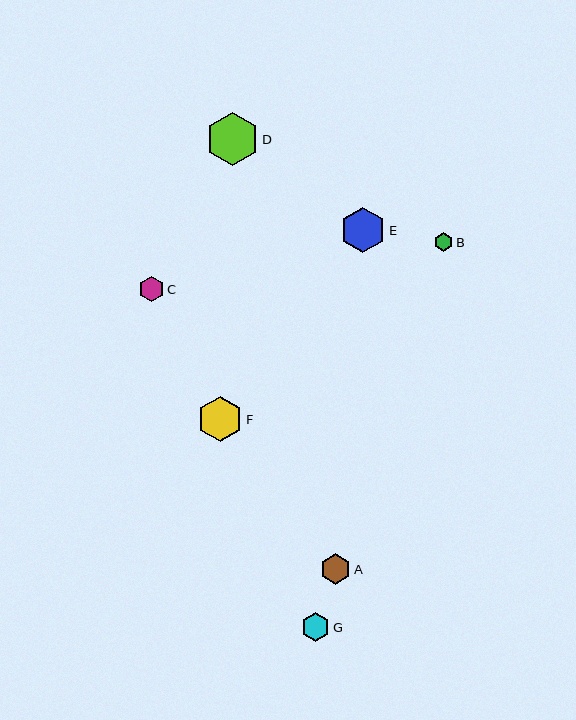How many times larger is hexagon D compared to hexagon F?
Hexagon D is approximately 1.2 times the size of hexagon F.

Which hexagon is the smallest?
Hexagon B is the smallest with a size of approximately 19 pixels.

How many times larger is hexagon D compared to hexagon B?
Hexagon D is approximately 2.9 times the size of hexagon B.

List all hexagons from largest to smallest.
From largest to smallest: D, E, F, A, G, C, B.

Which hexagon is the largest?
Hexagon D is the largest with a size of approximately 53 pixels.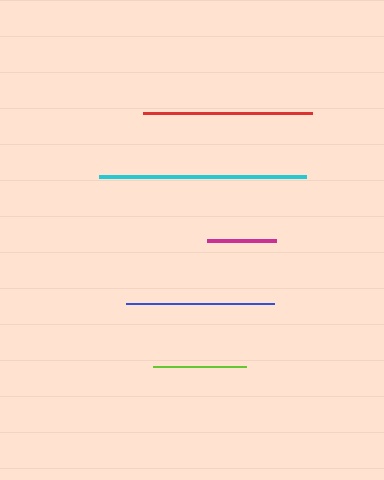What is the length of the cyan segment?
The cyan segment is approximately 207 pixels long.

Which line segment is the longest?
The cyan line is the longest at approximately 207 pixels.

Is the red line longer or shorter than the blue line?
The red line is longer than the blue line.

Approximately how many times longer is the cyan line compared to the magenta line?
The cyan line is approximately 3.0 times the length of the magenta line.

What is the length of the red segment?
The red segment is approximately 169 pixels long.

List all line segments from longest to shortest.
From longest to shortest: cyan, red, blue, lime, magenta.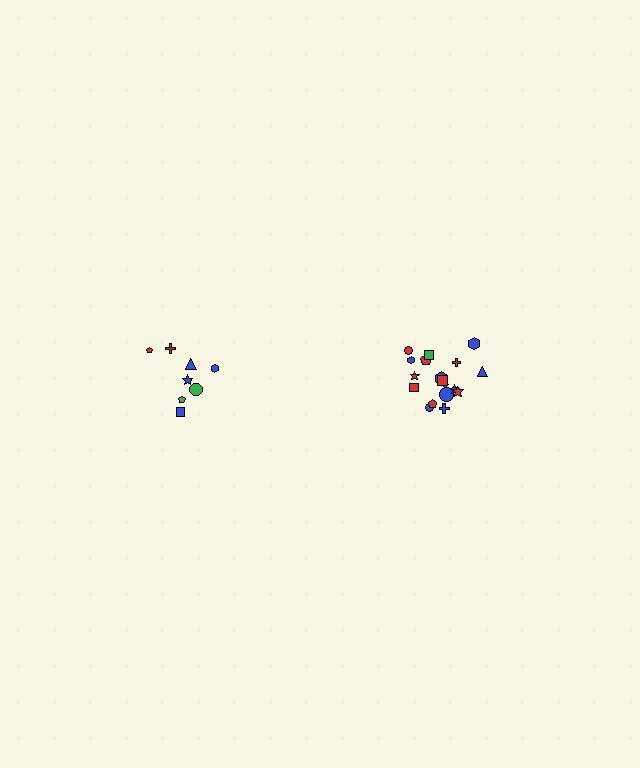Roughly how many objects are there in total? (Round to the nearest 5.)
Roughly 25 objects in total.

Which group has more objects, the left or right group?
The right group.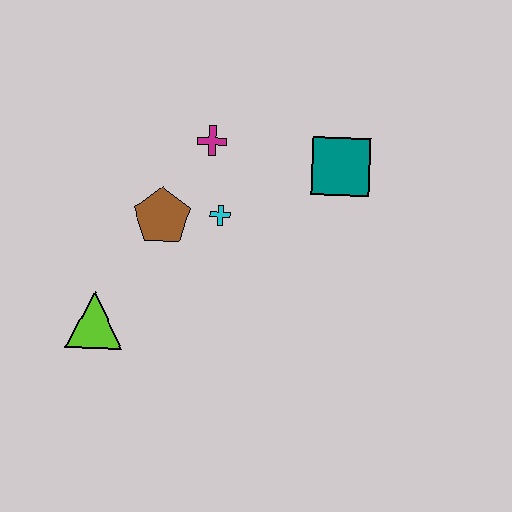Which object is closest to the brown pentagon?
The cyan cross is closest to the brown pentagon.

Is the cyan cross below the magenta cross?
Yes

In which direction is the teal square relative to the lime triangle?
The teal square is to the right of the lime triangle.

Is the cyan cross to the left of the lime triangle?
No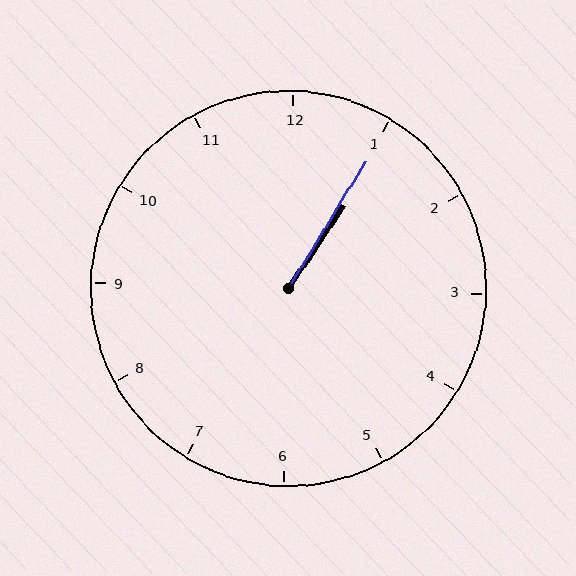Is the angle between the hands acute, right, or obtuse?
It is acute.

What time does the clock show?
1:05.